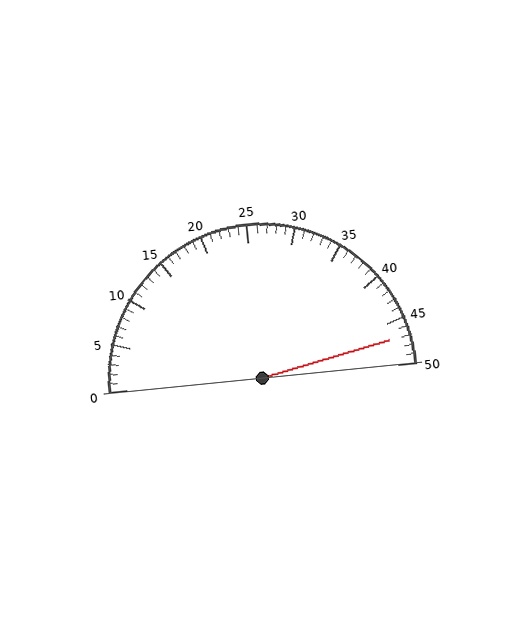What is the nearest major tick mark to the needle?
The nearest major tick mark is 45.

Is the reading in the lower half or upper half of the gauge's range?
The reading is in the upper half of the range (0 to 50).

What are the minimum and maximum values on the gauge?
The gauge ranges from 0 to 50.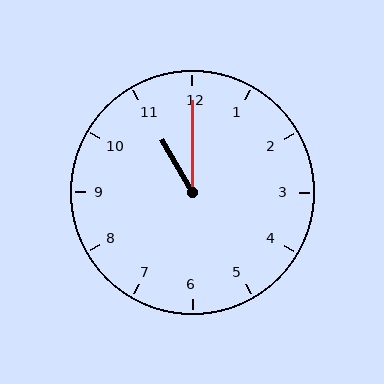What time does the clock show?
11:00.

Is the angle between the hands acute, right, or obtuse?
It is acute.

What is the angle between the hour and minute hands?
Approximately 30 degrees.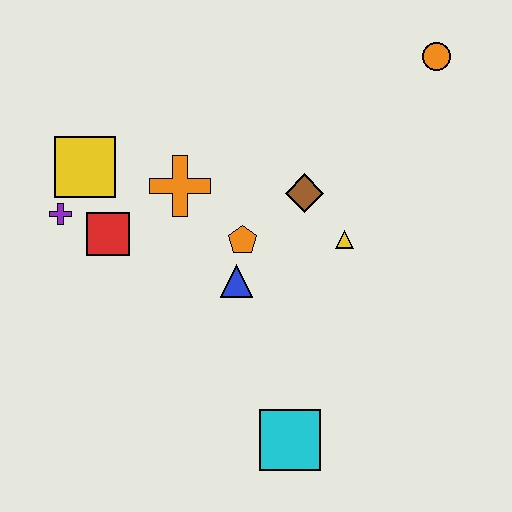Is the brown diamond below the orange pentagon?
No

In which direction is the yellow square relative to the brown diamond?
The yellow square is to the left of the brown diamond.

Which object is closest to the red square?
The purple cross is closest to the red square.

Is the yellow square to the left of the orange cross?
Yes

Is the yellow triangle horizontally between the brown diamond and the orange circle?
Yes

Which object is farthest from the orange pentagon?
The orange circle is farthest from the orange pentagon.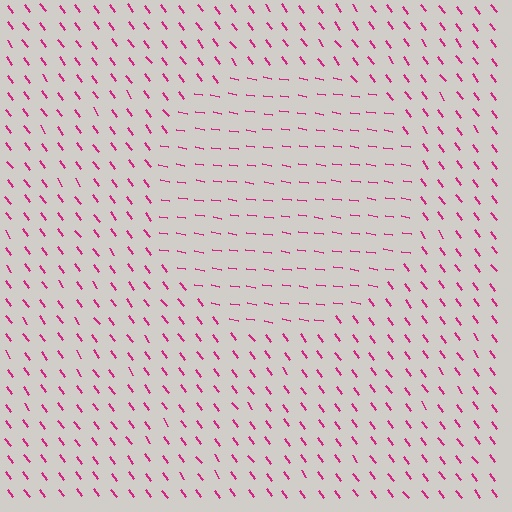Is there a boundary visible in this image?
Yes, there is a texture boundary formed by a change in line orientation.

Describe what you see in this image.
The image is filled with small magenta line segments. A circle region in the image has lines oriented differently from the surrounding lines, creating a visible texture boundary.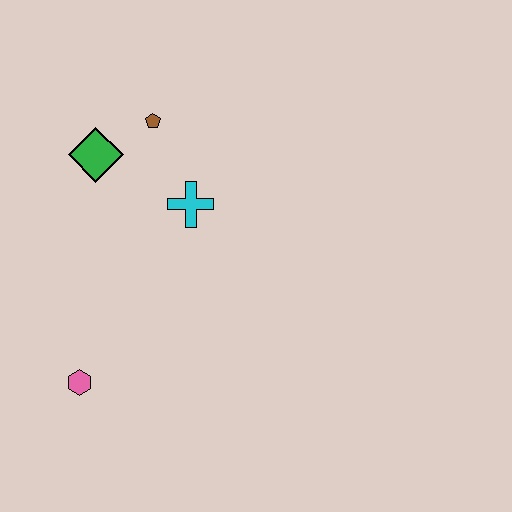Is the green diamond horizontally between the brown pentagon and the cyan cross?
No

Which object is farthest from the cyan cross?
The pink hexagon is farthest from the cyan cross.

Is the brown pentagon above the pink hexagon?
Yes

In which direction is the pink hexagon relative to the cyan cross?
The pink hexagon is below the cyan cross.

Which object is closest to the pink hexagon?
The cyan cross is closest to the pink hexagon.